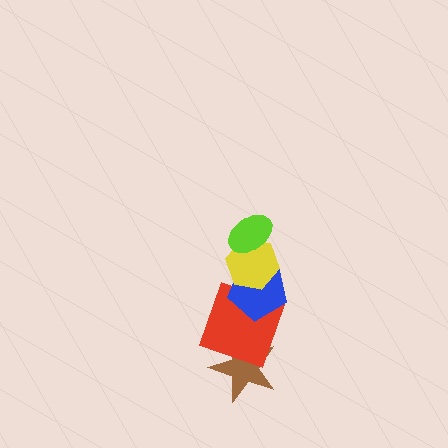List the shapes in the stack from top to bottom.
From top to bottom: the lime ellipse, the yellow hexagon, the blue pentagon, the red square, the brown star.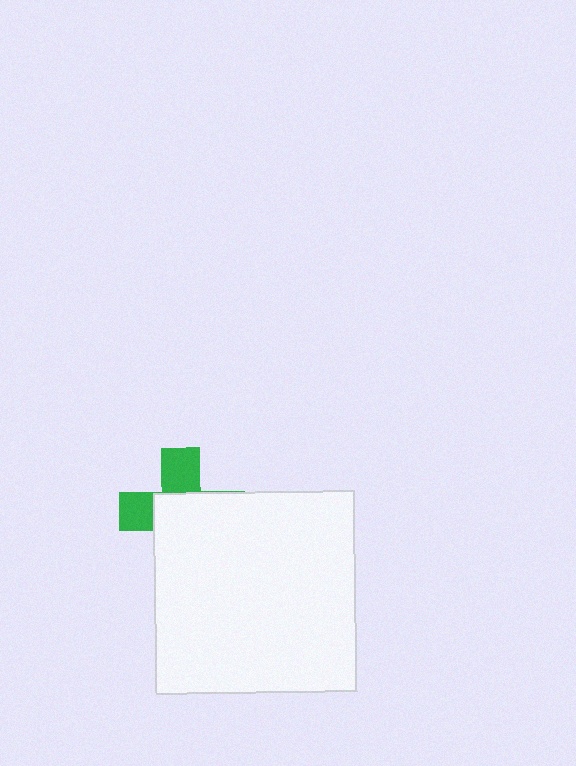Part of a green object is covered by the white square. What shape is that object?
It is a cross.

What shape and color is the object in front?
The object in front is a white square.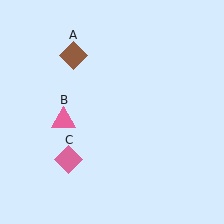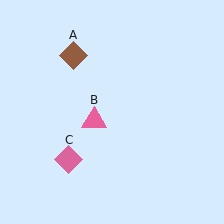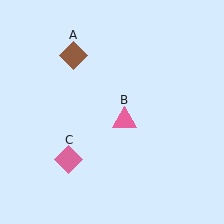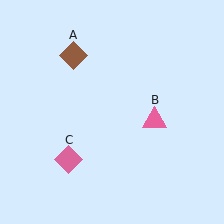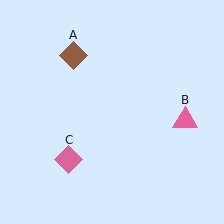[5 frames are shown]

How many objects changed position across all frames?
1 object changed position: pink triangle (object B).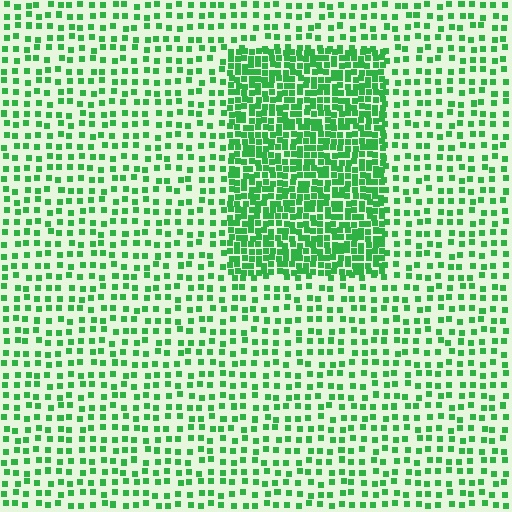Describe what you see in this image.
The image contains small green elements arranged at two different densities. A rectangle-shaped region is visible where the elements are more densely packed than the surrounding area.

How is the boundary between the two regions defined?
The boundary is defined by a change in element density (approximately 2.5x ratio). All elements are the same color, size, and shape.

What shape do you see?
I see a rectangle.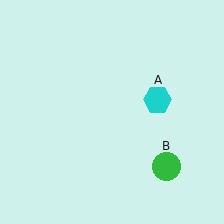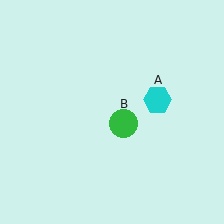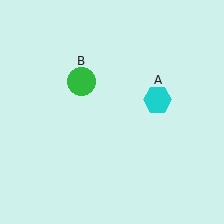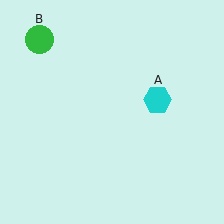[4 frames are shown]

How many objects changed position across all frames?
1 object changed position: green circle (object B).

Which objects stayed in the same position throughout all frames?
Cyan hexagon (object A) remained stationary.